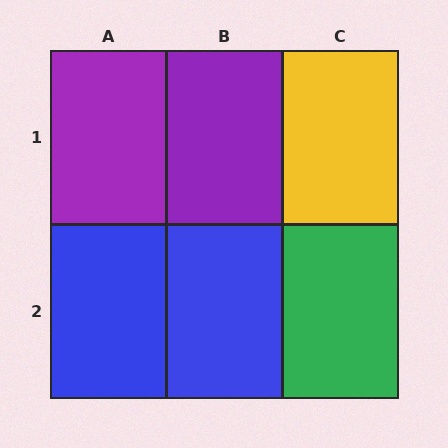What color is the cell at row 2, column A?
Blue.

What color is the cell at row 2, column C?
Green.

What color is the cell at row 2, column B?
Blue.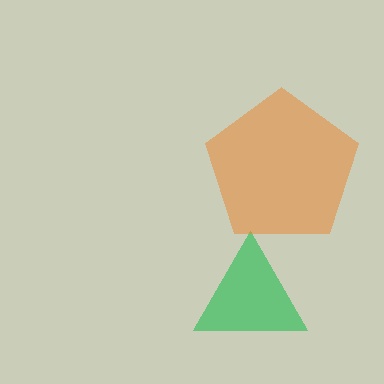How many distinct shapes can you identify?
There are 2 distinct shapes: a green triangle, an orange pentagon.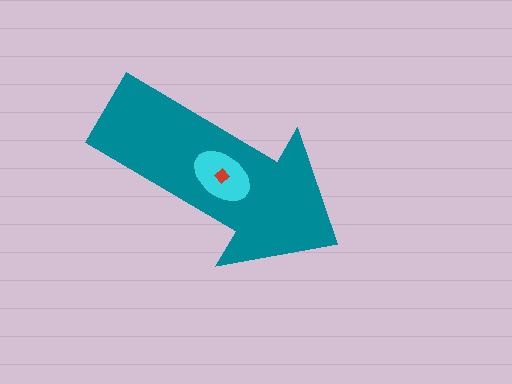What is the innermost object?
The red diamond.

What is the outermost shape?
The teal arrow.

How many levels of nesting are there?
3.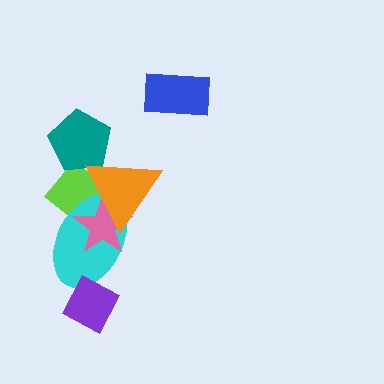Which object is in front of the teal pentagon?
The orange triangle is in front of the teal pentagon.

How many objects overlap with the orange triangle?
4 objects overlap with the orange triangle.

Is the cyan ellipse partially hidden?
Yes, it is partially covered by another shape.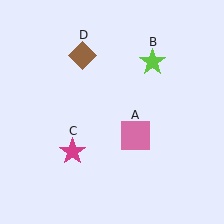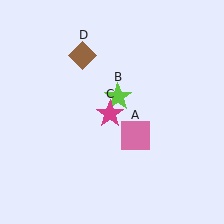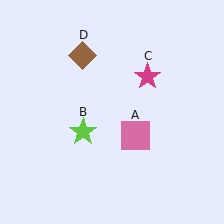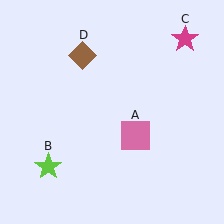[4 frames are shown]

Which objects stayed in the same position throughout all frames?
Pink square (object A) and brown diamond (object D) remained stationary.